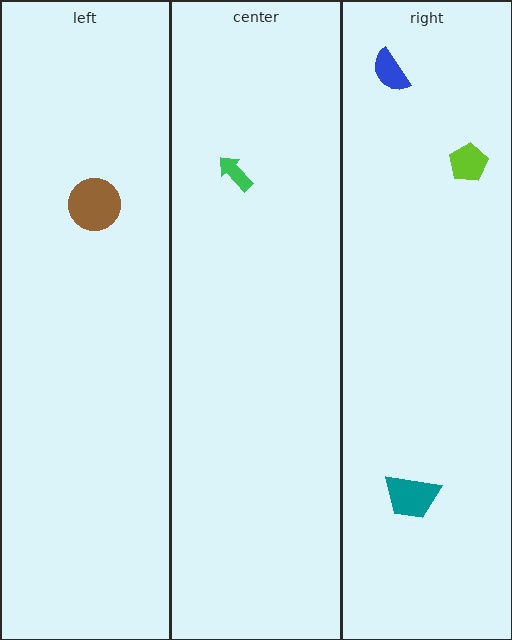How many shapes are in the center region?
1.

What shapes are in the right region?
The blue semicircle, the lime pentagon, the teal trapezoid.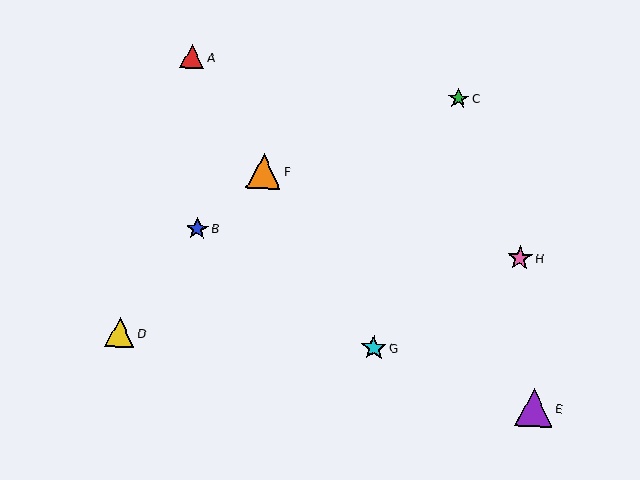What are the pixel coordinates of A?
Object A is at (192, 56).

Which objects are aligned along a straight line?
Objects A, F, G are aligned along a straight line.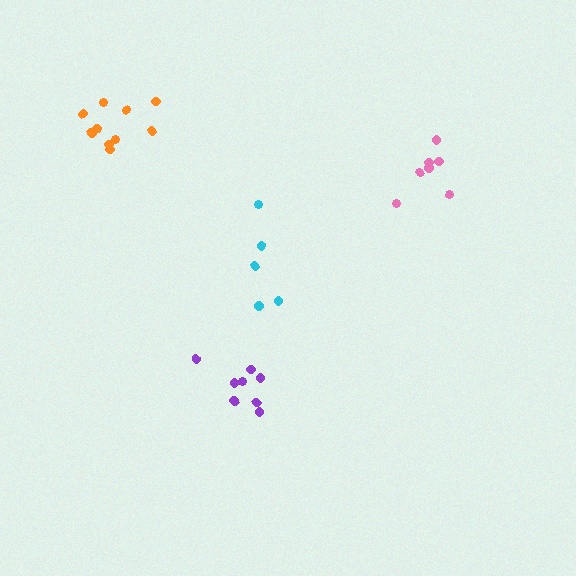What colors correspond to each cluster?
The clusters are colored: cyan, purple, pink, orange.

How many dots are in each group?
Group 1: 5 dots, Group 2: 8 dots, Group 3: 7 dots, Group 4: 10 dots (30 total).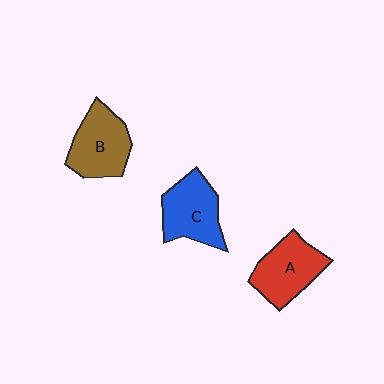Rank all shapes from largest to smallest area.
From largest to smallest: B (brown), A (red), C (blue).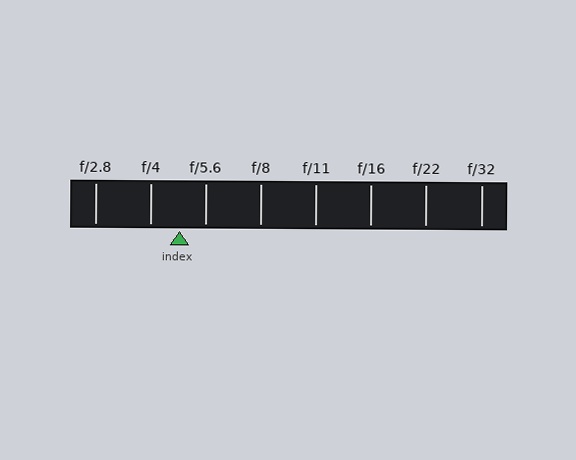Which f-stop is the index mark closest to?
The index mark is closest to f/5.6.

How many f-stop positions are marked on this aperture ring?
There are 8 f-stop positions marked.